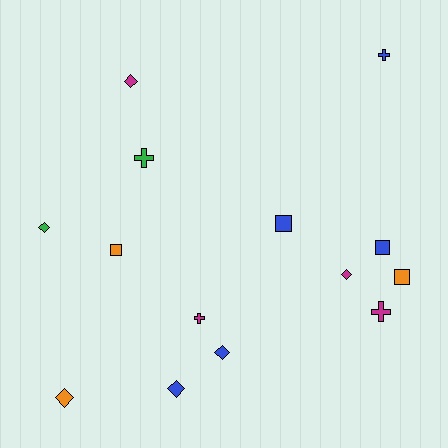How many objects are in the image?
There are 14 objects.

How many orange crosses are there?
There are no orange crosses.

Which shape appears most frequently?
Diamond, with 6 objects.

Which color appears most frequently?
Blue, with 5 objects.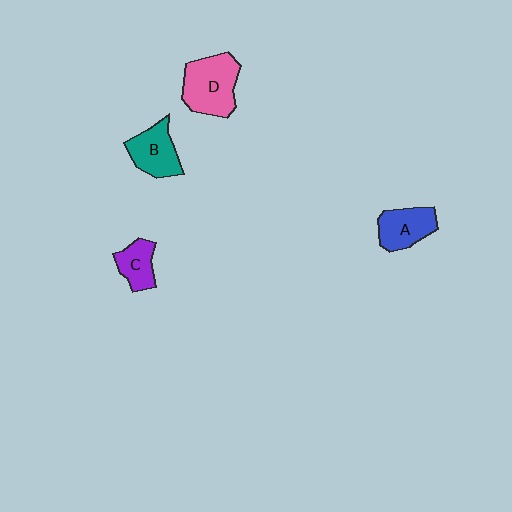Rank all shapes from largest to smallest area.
From largest to smallest: D (pink), B (teal), A (blue), C (purple).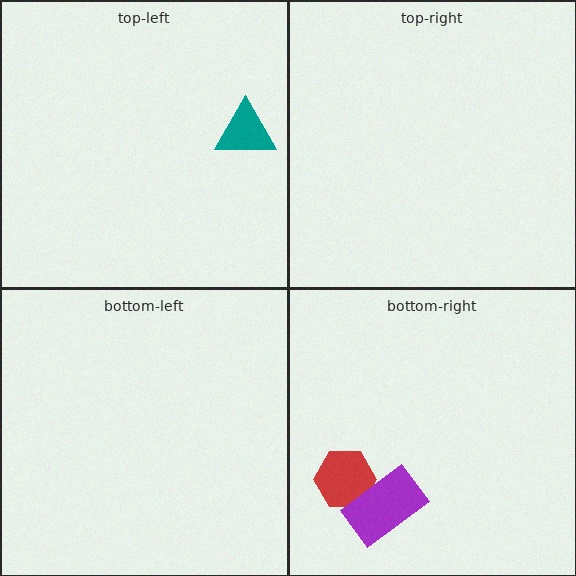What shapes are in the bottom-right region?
The red hexagon, the purple rectangle.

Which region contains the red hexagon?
The bottom-right region.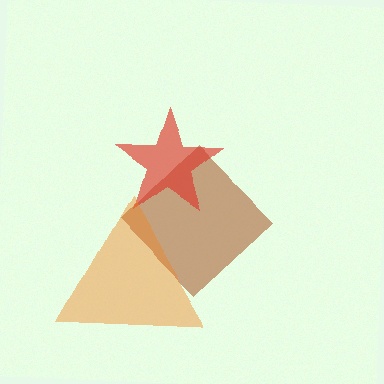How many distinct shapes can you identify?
There are 3 distinct shapes: a brown diamond, a red star, an orange triangle.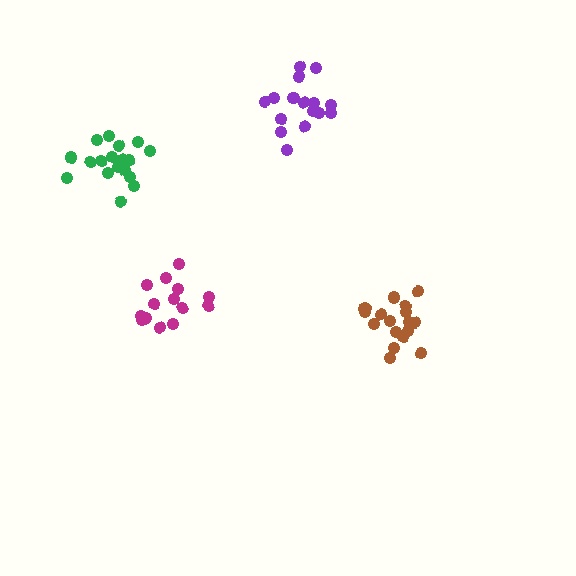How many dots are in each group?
Group 1: 18 dots, Group 2: 18 dots, Group 3: 18 dots, Group 4: 15 dots (69 total).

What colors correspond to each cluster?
The clusters are colored: brown, green, purple, magenta.